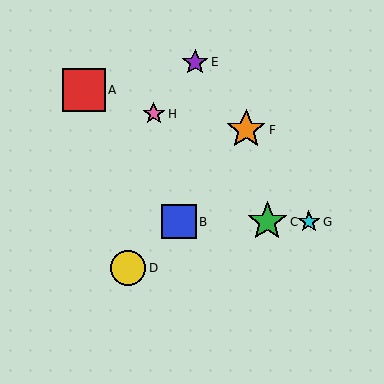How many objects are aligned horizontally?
3 objects (B, C, G) are aligned horizontally.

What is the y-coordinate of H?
Object H is at y≈114.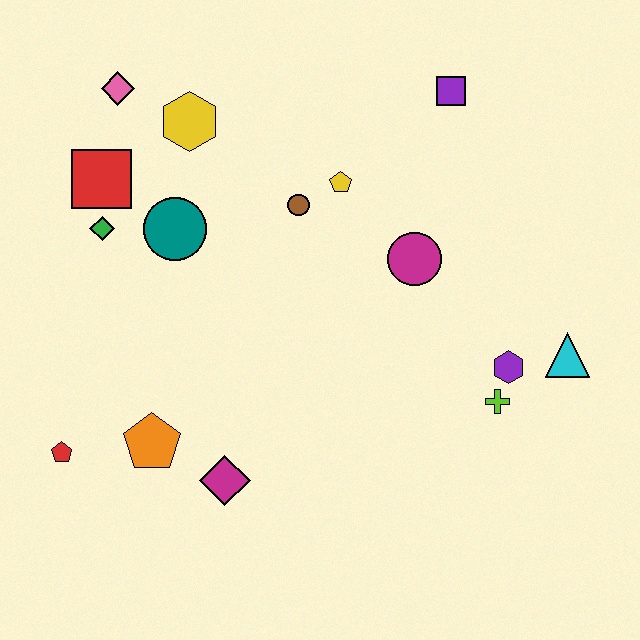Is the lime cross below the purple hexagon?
Yes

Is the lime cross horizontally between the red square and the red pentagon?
No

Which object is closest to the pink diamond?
The yellow hexagon is closest to the pink diamond.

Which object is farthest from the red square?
The cyan triangle is farthest from the red square.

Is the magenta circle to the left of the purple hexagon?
Yes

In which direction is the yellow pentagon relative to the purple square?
The yellow pentagon is to the left of the purple square.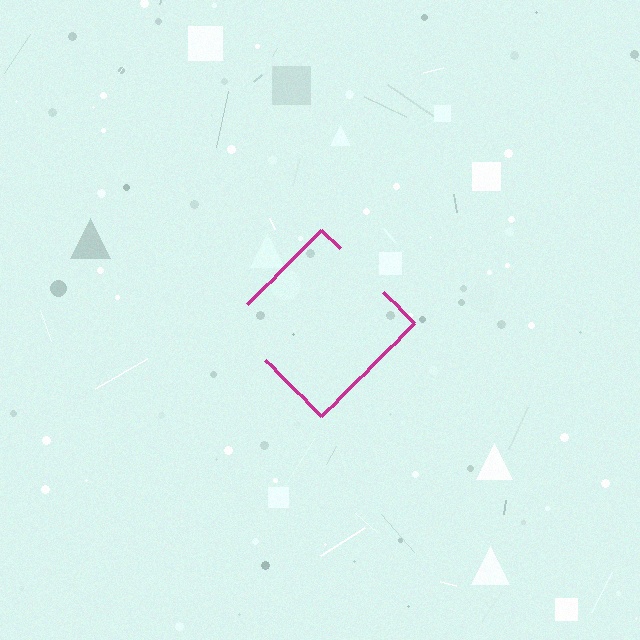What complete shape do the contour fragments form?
The contour fragments form a diamond.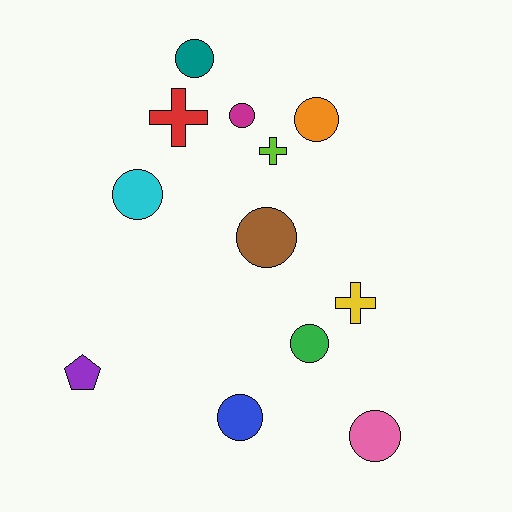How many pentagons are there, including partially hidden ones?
There is 1 pentagon.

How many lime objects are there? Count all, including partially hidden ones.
There is 1 lime object.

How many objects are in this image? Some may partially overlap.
There are 12 objects.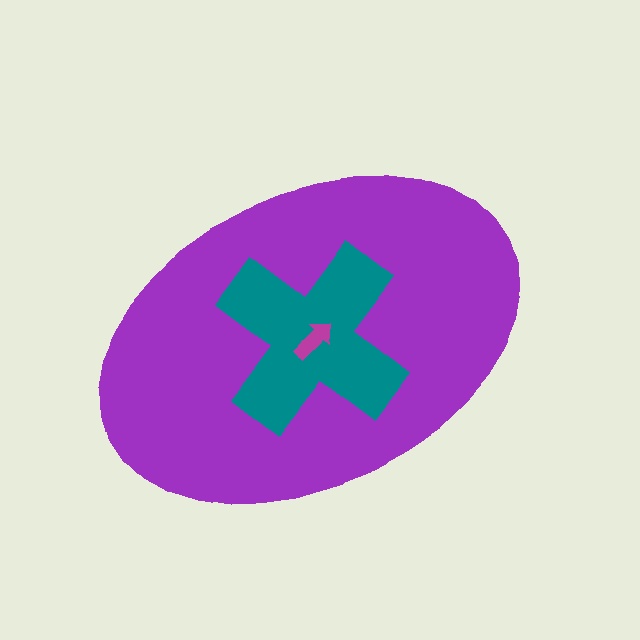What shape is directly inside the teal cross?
The magenta arrow.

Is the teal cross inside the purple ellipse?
Yes.